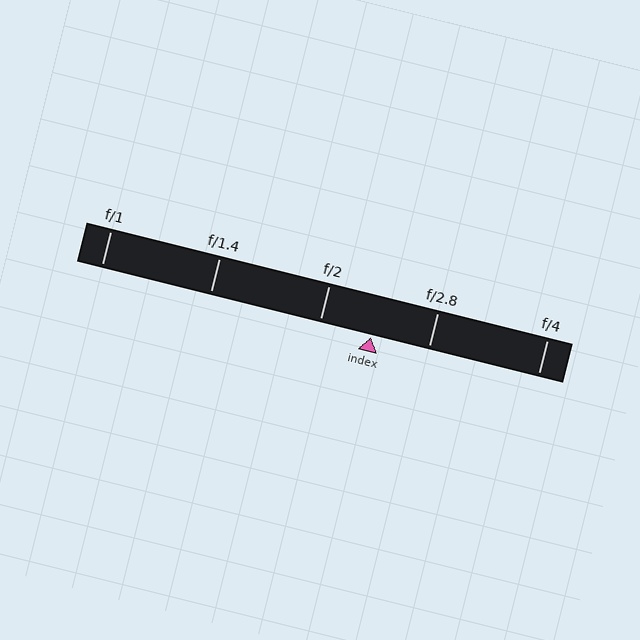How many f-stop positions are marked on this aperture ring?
There are 5 f-stop positions marked.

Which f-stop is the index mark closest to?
The index mark is closest to f/2.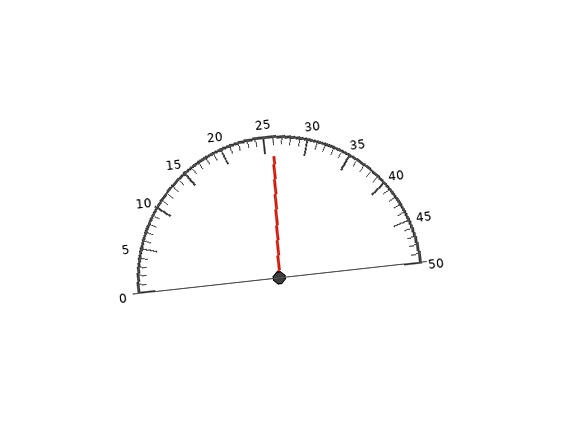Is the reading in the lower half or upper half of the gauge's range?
The reading is in the upper half of the range (0 to 50).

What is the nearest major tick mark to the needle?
The nearest major tick mark is 25.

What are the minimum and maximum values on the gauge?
The gauge ranges from 0 to 50.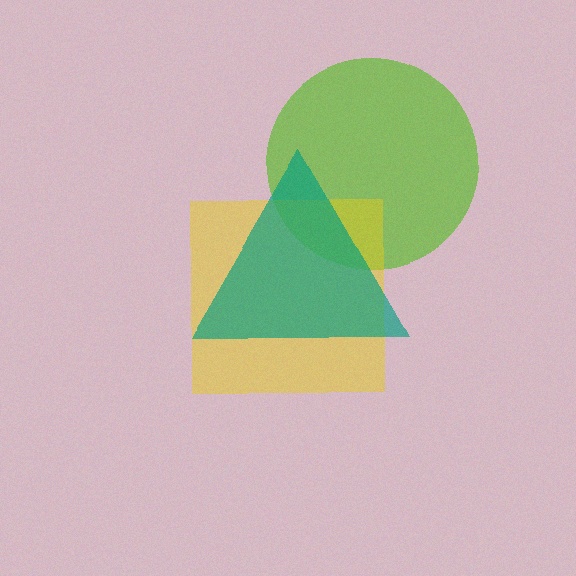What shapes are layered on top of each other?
The layered shapes are: a lime circle, a yellow square, a teal triangle.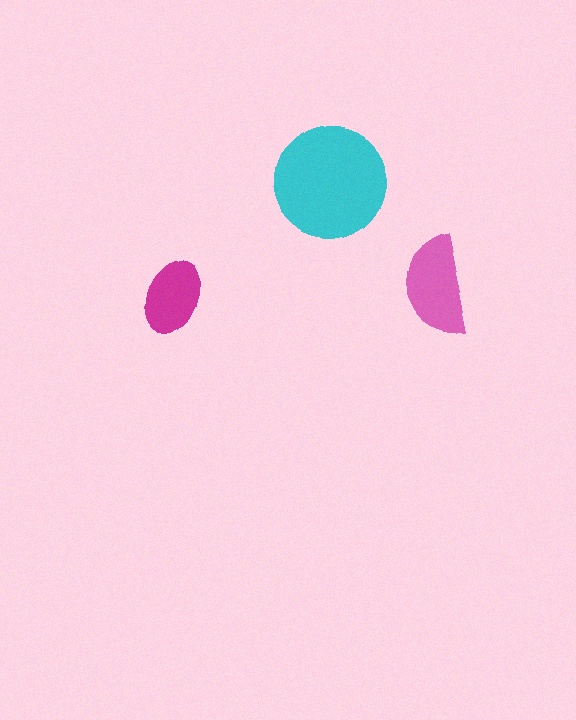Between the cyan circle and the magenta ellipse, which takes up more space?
The cyan circle.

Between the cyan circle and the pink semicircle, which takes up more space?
The cyan circle.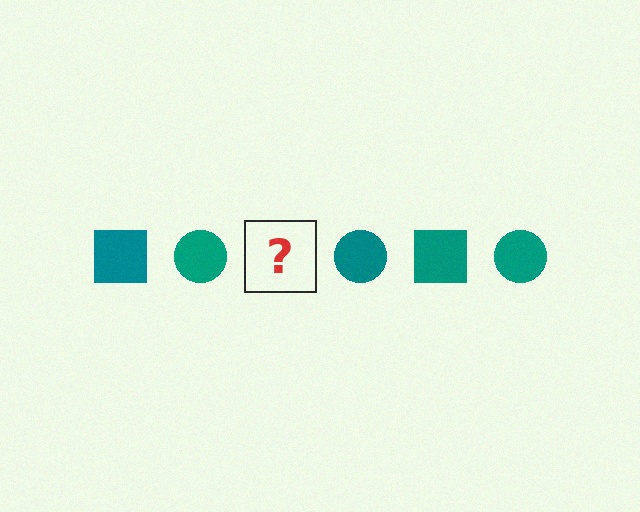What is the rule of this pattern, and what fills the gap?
The rule is that the pattern cycles through square, circle shapes in teal. The gap should be filled with a teal square.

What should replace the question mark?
The question mark should be replaced with a teal square.